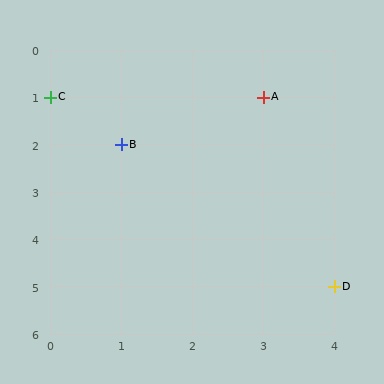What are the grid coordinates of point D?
Point D is at grid coordinates (4, 5).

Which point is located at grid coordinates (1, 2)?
Point B is at (1, 2).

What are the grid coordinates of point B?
Point B is at grid coordinates (1, 2).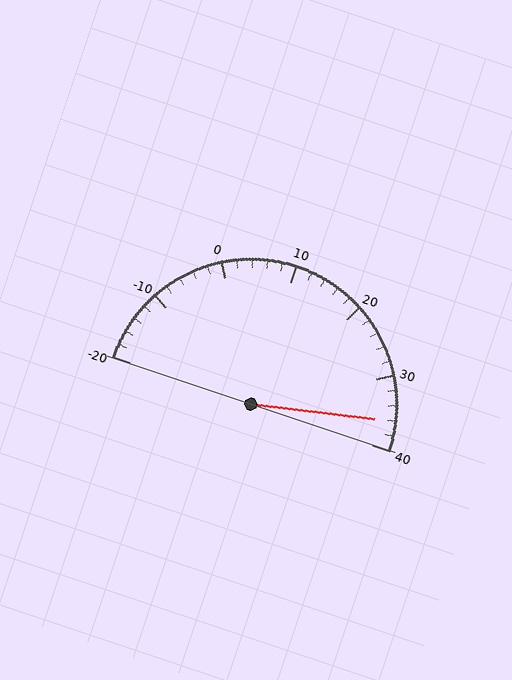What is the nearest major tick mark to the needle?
The nearest major tick mark is 40.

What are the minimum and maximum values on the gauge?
The gauge ranges from -20 to 40.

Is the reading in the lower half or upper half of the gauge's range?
The reading is in the upper half of the range (-20 to 40).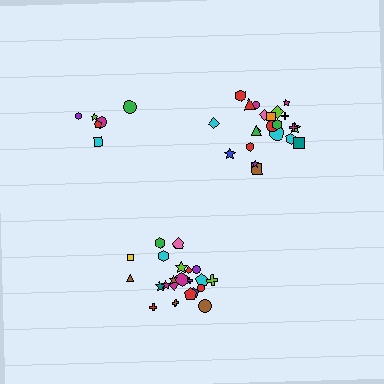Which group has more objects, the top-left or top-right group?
The top-right group.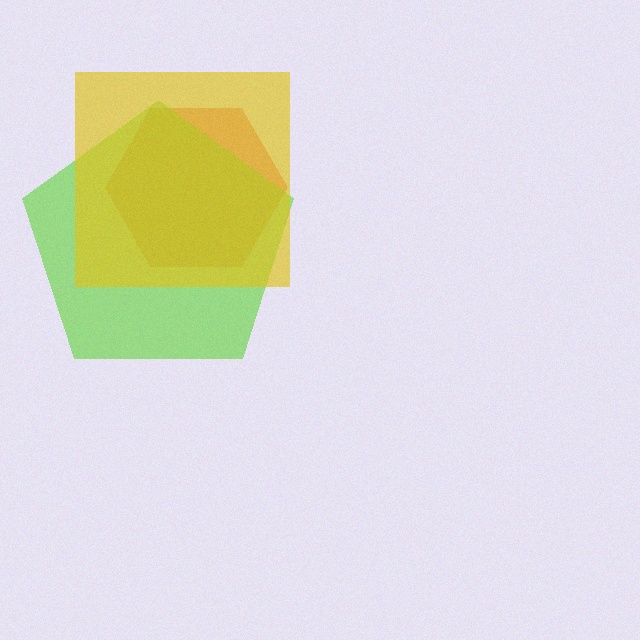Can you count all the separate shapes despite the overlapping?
Yes, there are 3 separate shapes.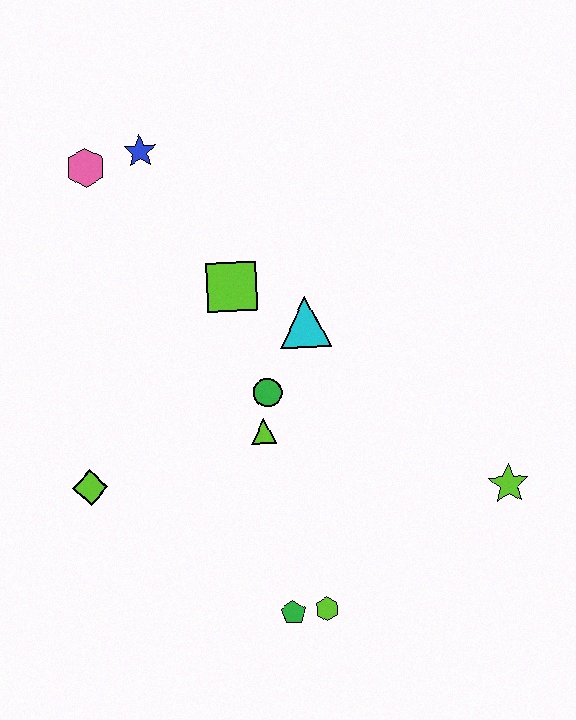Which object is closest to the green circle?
The lime triangle is closest to the green circle.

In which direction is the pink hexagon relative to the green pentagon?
The pink hexagon is above the green pentagon.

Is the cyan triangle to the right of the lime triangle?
Yes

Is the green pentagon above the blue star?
No